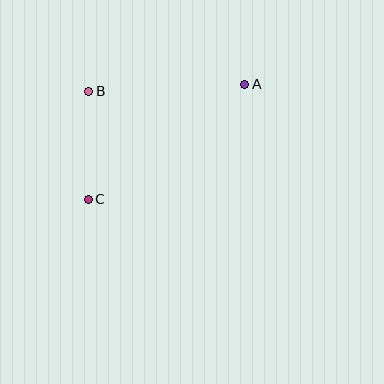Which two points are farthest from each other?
Points A and C are farthest from each other.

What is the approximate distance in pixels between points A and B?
The distance between A and B is approximately 156 pixels.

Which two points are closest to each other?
Points B and C are closest to each other.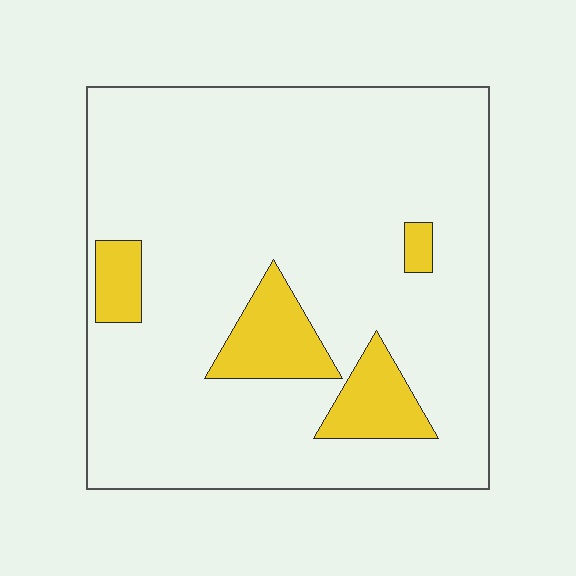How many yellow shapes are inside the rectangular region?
4.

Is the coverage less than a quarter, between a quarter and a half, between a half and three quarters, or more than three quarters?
Less than a quarter.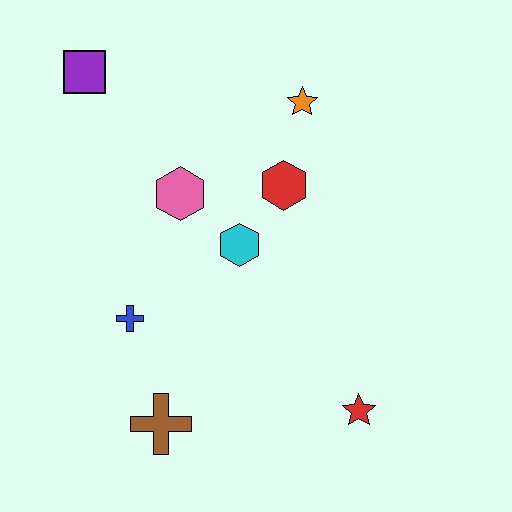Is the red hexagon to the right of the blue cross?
Yes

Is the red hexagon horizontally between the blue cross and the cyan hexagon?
No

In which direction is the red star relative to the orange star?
The red star is below the orange star.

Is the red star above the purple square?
No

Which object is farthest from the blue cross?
The orange star is farthest from the blue cross.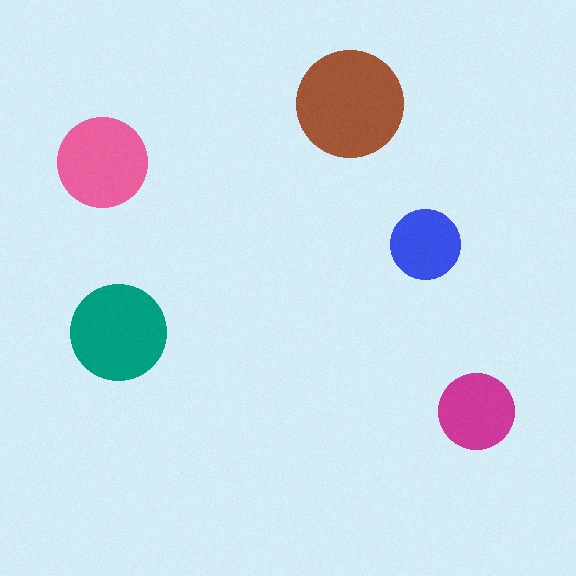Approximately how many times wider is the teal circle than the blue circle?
About 1.5 times wider.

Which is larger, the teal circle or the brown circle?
The brown one.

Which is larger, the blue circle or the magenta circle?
The magenta one.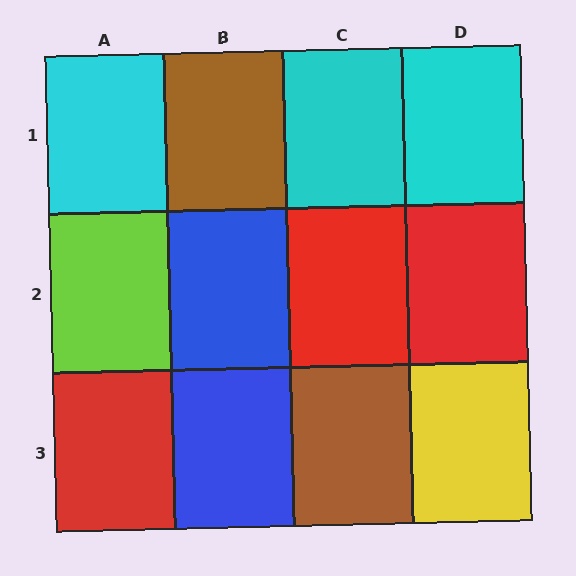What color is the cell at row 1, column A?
Cyan.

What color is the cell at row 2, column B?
Blue.